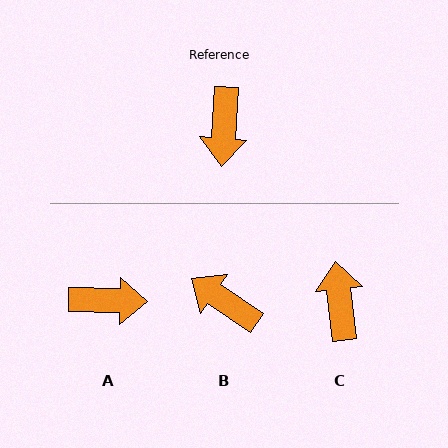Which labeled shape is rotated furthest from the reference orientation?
C, about 170 degrees away.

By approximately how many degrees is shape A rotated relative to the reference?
Approximately 92 degrees counter-clockwise.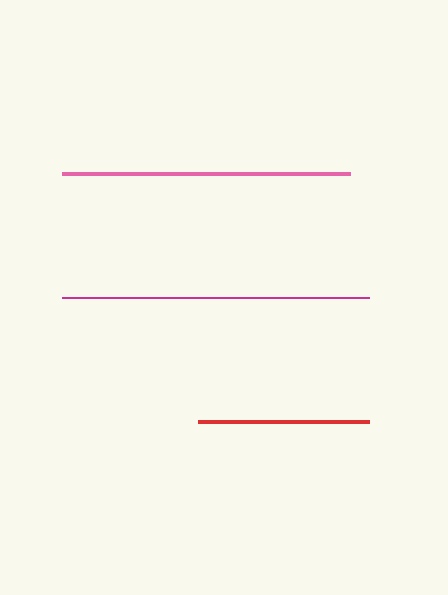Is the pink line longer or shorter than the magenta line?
The magenta line is longer than the pink line.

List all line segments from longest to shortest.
From longest to shortest: magenta, pink, red.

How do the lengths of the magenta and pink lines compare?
The magenta and pink lines are approximately the same length.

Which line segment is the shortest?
The red line is the shortest at approximately 171 pixels.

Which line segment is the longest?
The magenta line is the longest at approximately 307 pixels.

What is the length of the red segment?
The red segment is approximately 171 pixels long.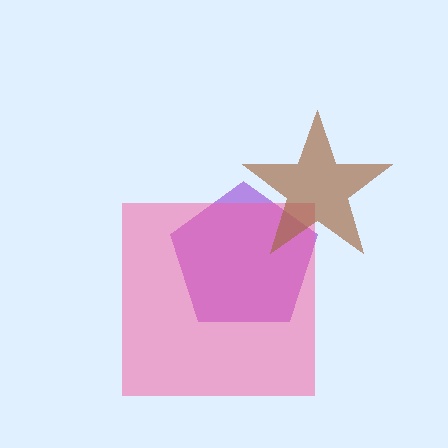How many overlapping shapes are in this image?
There are 3 overlapping shapes in the image.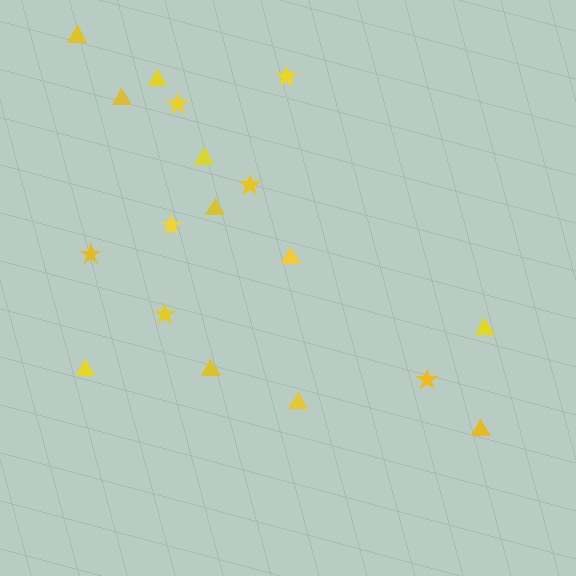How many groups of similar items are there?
There are 2 groups: one group of stars (7) and one group of triangles (11).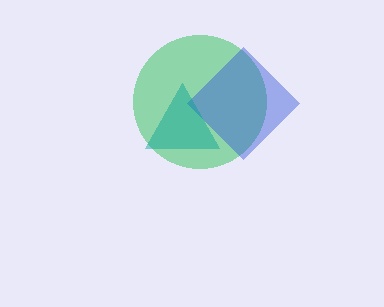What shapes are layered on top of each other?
The layered shapes are: a green circle, a blue diamond, a teal triangle.